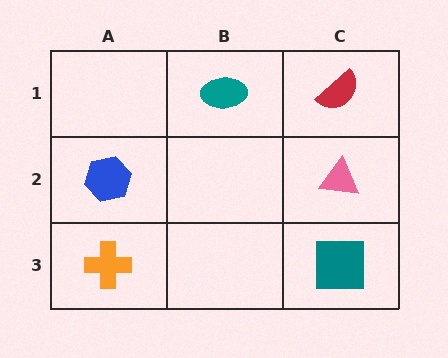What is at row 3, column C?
A teal square.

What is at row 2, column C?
A pink triangle.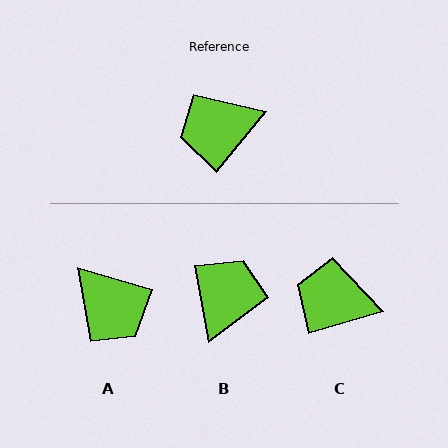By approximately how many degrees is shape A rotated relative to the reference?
Approximately 113 degrees counter-clockwise.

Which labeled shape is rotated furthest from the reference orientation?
B, about 130 degrees away.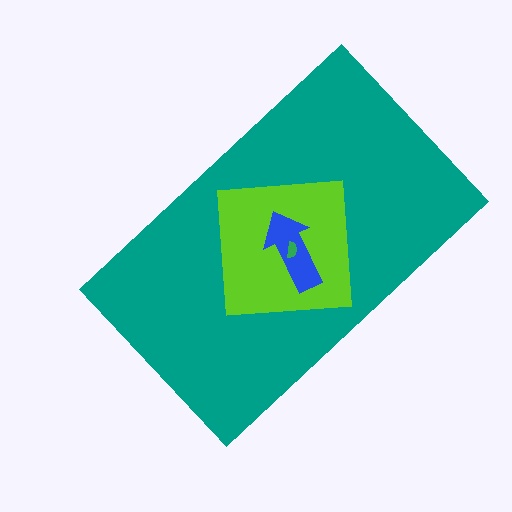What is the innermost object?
The green semicircle.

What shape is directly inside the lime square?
The blue arrow.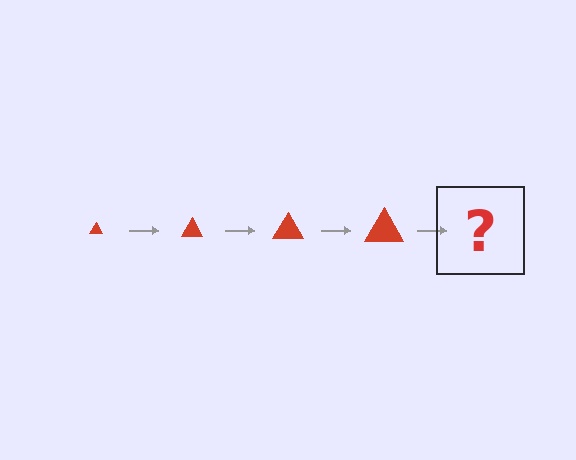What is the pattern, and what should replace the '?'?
The pattern is that the triangle gets progressively larger each step. The '?' should be a red triangle, larger than the previous one.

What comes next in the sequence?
The next element should be a red triangle, larger than the previous one.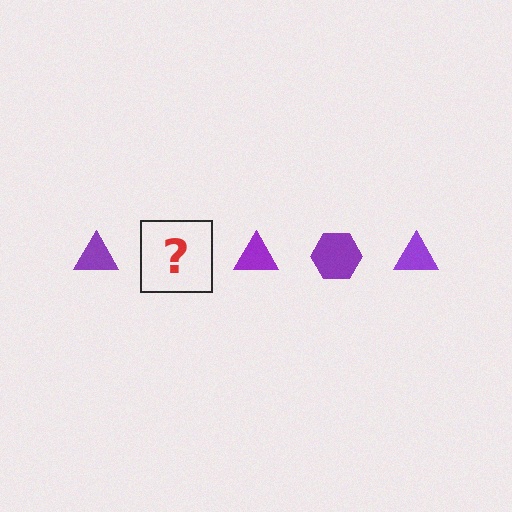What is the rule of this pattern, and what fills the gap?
The rule is that the pattern cycles through triangle, hexagon shapes in purple. The gap should be filled with a purple hexagon.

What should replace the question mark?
The question mark should be replaced with a purple hexagon.